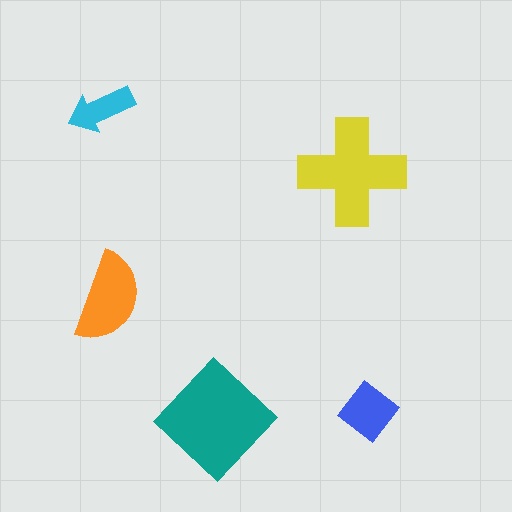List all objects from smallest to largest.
The cyan arrow, the blue diamond, the orange semicircle, the yellow cross, the teal diamond.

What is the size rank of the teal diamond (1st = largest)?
1st.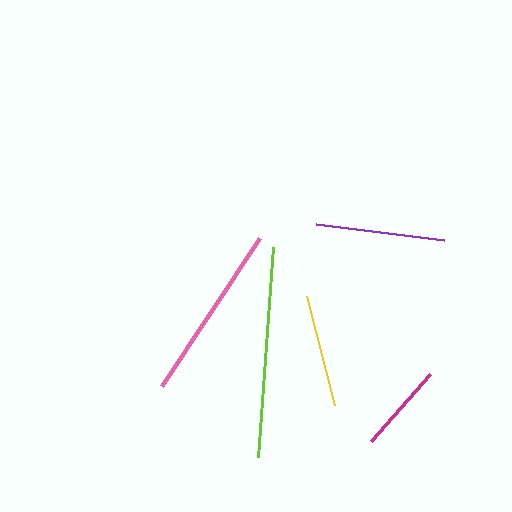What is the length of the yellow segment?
The yellow segment is approximately 112 pixels long.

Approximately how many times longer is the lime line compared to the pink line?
The lime line is approximately 1.2 times the length of the pink line.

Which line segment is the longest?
The lime line is the longest at approximately 210 pixels.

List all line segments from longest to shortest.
From longest to shortest: lime, pink, purple, yellow, magenta.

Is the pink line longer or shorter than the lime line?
The lime line is longer than the pink line.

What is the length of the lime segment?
The lime segment is approximately 210 pixels long.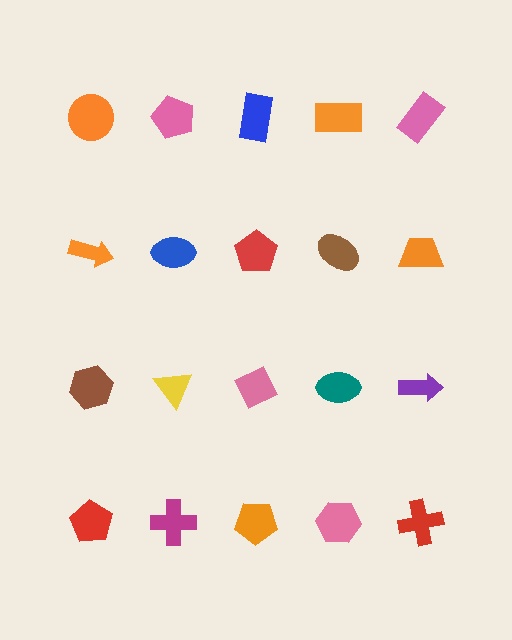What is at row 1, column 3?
A blue rectangle.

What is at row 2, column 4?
A brown ellipse.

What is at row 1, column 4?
An orange rectangle.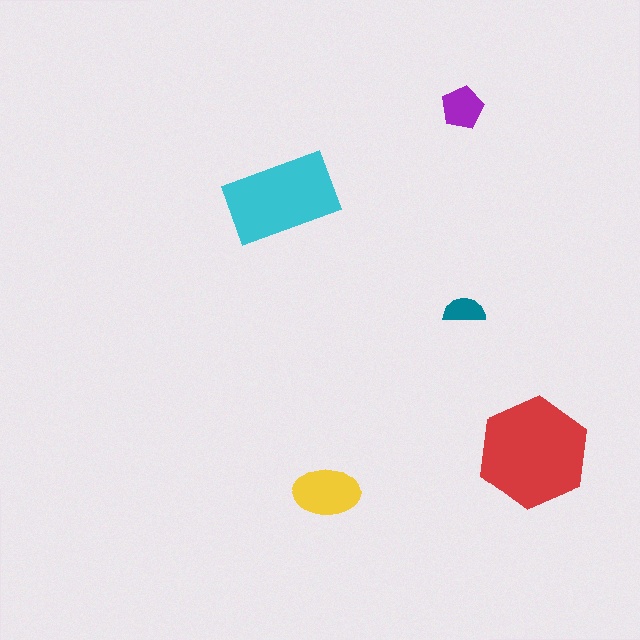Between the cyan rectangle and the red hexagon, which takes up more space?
The red hexagon.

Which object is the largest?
The red hexagon.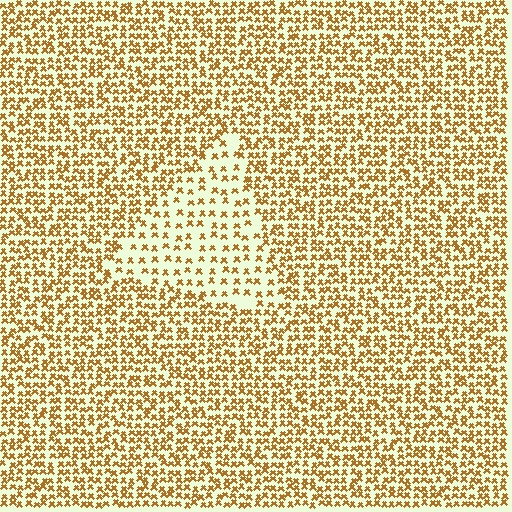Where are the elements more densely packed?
The elements are more densely packed outside the triangle boundary.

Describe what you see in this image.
The image contains small brown elements arranged at two different densities. A triangle-shaped region is visible where the elements are less densely packed than the surrounding area.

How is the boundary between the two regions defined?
The boundary is defined by a change in element density (approximately 2.1x ratio). All elements are the same color, size, and shape.